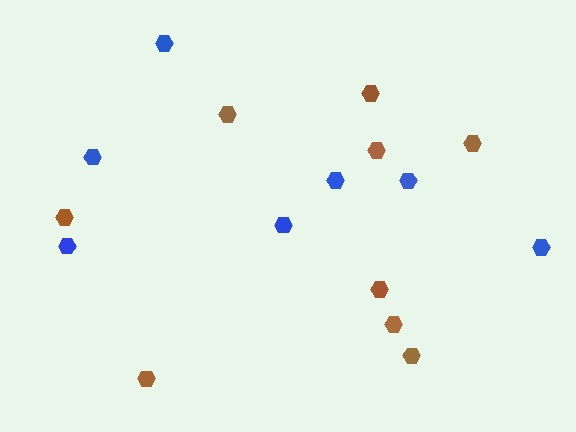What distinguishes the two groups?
There are 2 groups: one group of blue hexagons (7) and one group of brown hexagons (9).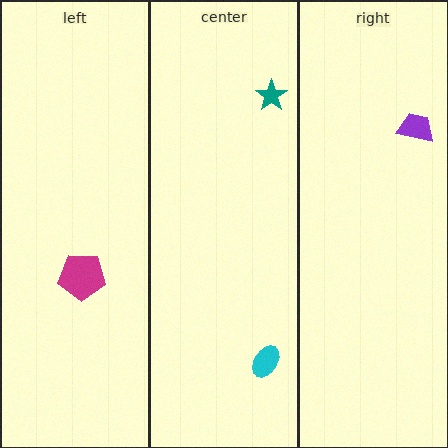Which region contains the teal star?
The center region.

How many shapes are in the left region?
1.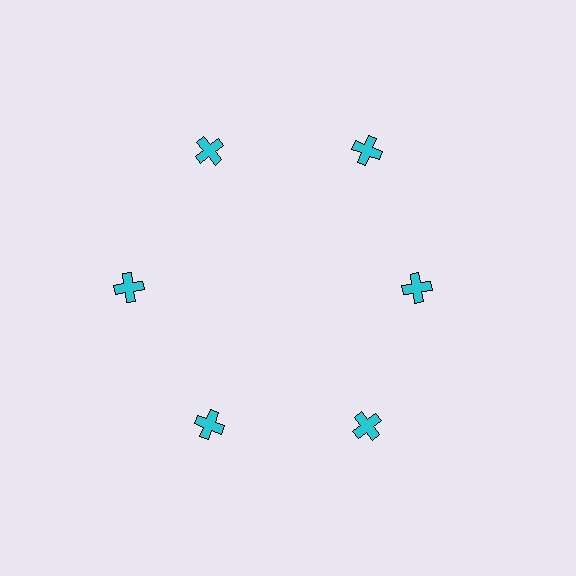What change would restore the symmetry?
The symmetry would be restored by moving it outward, back onto the ring so that all 6 crosses sit at equal angles and equal distance from the center.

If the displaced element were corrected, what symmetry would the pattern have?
It would have 6-fold rotational symmetry — the pattern would map onto itself every 60 degrees.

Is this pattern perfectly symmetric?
No. The 6 cyan crosses are arranged in a ring, but one element near the 3 o'clock position is pulled inward toward the center, breaking the 6-fold rotational symmetry.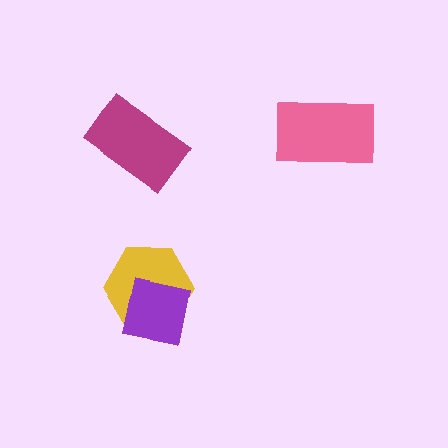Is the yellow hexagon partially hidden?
Yes, it is partially covered by another shape.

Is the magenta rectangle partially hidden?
No, no other shape covers it.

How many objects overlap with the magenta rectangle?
0 objects overlap with the magenta rectangle.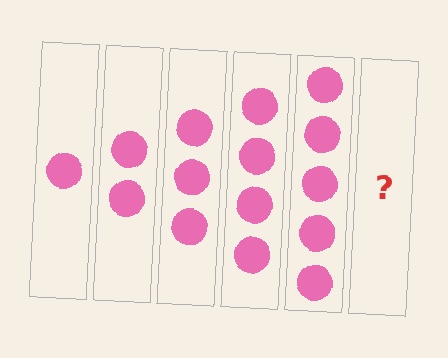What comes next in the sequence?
The next element should be 6 circles.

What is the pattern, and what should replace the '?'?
The pattern is that each step adds one more circle. The '?' should be 6 circles.